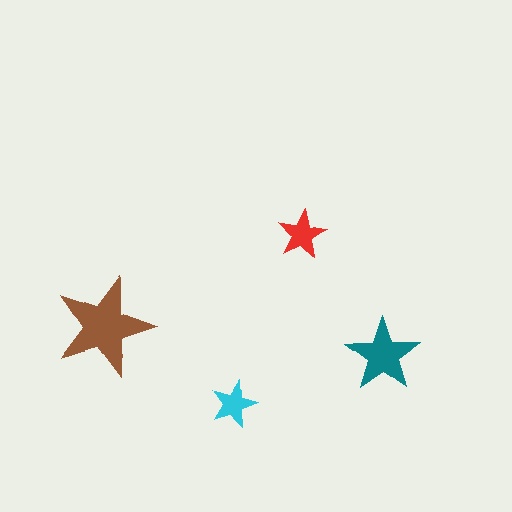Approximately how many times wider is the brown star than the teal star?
About 1.5 times wider.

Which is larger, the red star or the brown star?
The brown one.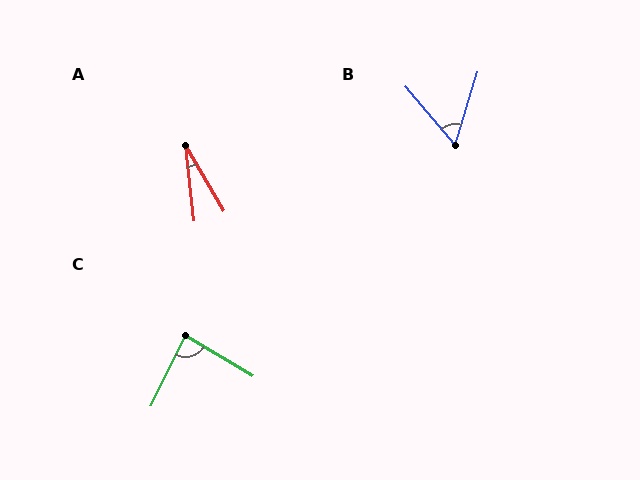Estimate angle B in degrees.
Approximately 58 degrees.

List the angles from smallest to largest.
A (24°), B (58°), C (85°).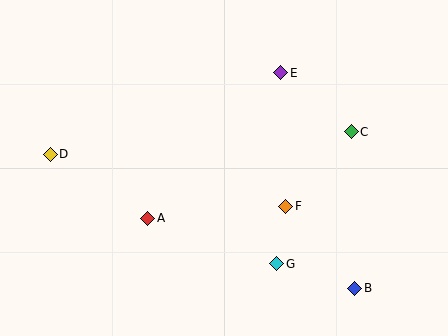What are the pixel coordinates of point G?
Point G is at (277, 264).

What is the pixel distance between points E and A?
The distance between E and A is 197 pixels.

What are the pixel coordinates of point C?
Point C is at (351, 132).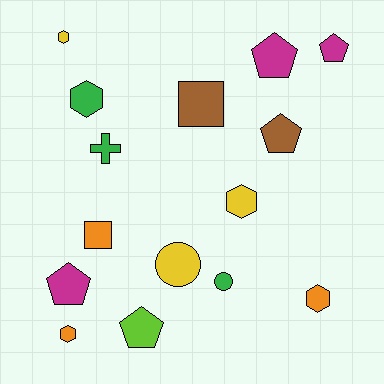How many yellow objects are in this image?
There are 3 yellow objects.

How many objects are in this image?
There are 15 objects.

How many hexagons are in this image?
There are 5 hexagons.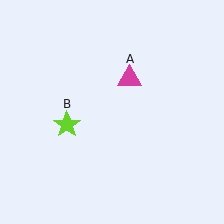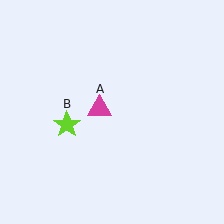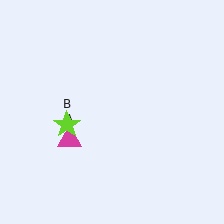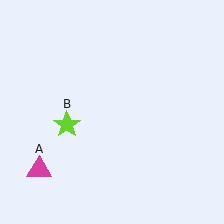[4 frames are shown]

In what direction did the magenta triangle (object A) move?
The magenta triangle (object A) moved down and to the left.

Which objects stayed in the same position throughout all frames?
Lime star (object B) remained stationary.